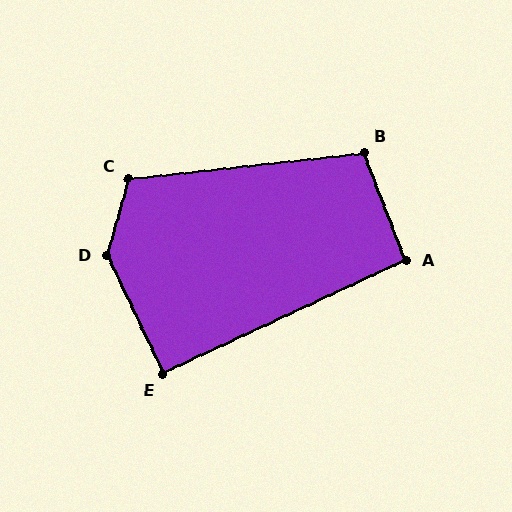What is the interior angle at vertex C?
Approximately 112 degrees (obtuse).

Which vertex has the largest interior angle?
D, at approximately 139 degrees.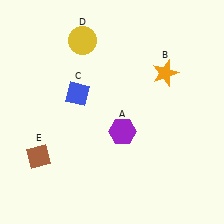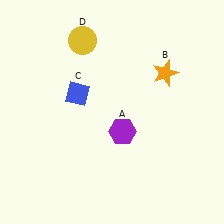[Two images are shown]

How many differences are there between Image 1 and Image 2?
There is 1 difference between the two images.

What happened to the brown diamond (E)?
The brown diamond (E) was removed in Image 2. It was in the bottom-left area of Image 1.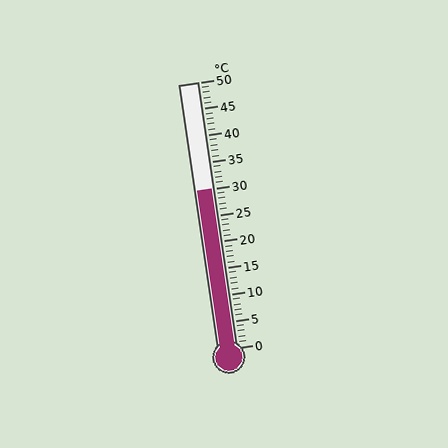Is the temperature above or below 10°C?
The temperature is above 10°C.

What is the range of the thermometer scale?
The thermometer scale ranges from 0°C to 50°C.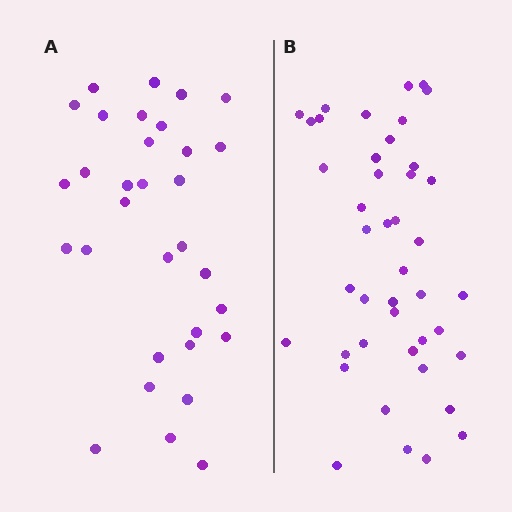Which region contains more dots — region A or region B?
Region B (the right region) has more dots.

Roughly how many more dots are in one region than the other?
Region B has roughly 12 or so more dots than region A.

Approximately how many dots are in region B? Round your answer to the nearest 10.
About 40 dots. (The exact count is 43, which rounds to 40.)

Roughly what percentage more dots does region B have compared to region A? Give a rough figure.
About 35% more.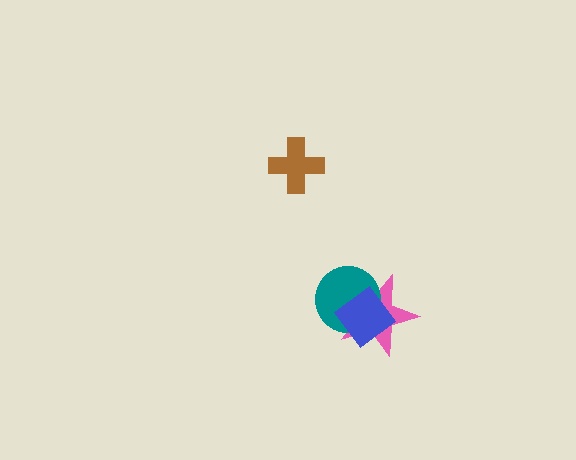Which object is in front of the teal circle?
The blue diamond is in front of the teal circle.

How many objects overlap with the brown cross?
0 objects overlap with the brown cross.